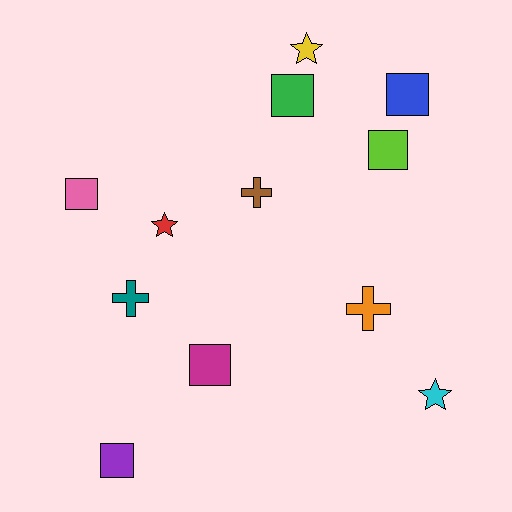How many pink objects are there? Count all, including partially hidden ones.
There is 1 pink object.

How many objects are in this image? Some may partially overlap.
There are 12 objects.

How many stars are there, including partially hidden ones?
There are 3 stars.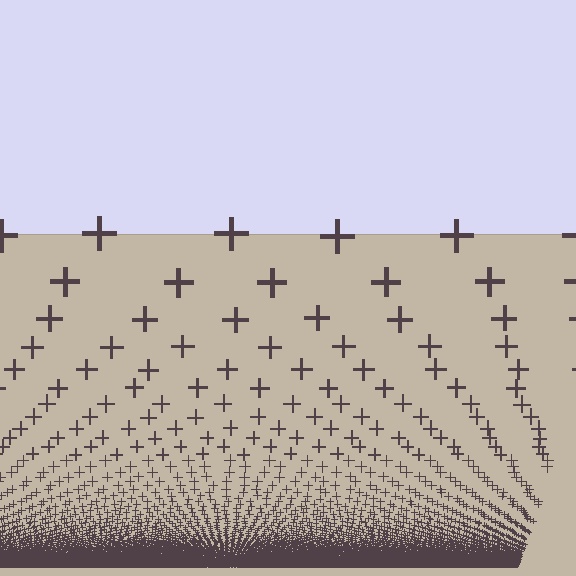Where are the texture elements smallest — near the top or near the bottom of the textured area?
Near the bottom.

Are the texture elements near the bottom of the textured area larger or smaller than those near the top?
Smaller. The gradient is inverted — elements near the bottom are smaller and denser.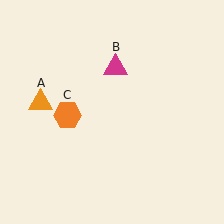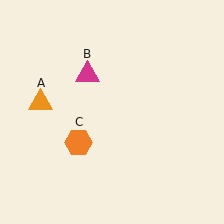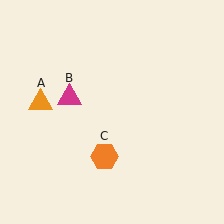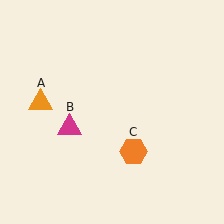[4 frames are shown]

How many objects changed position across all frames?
2 objects changed position: magenta triangle (object B), orange hexagon (object C).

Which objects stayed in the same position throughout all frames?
Orange triangle (object A) remained stationary.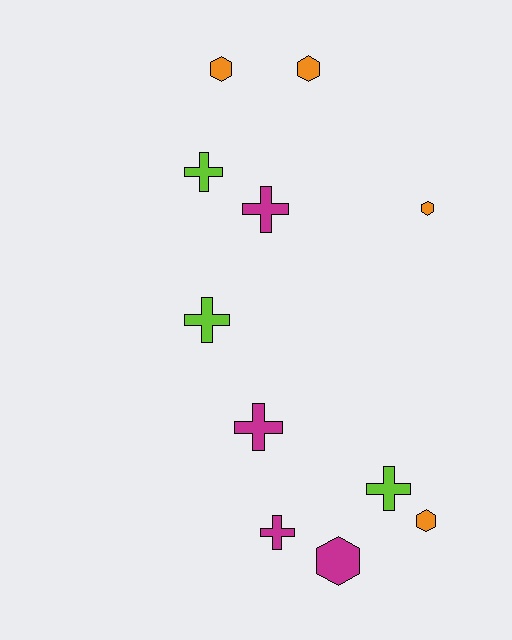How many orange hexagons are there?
There are 4 orange hexagons.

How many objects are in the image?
There are 11 objects.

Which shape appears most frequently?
Cross, with 6 objects.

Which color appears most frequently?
Magenta, with 4 objects.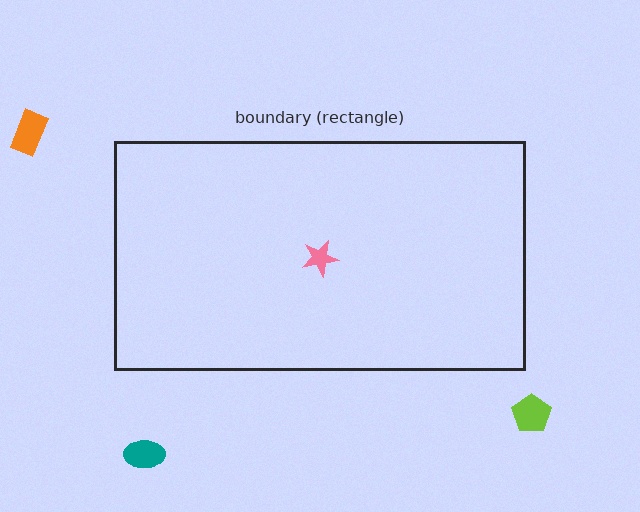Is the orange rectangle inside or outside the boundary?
Outside.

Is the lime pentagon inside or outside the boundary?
Outside.